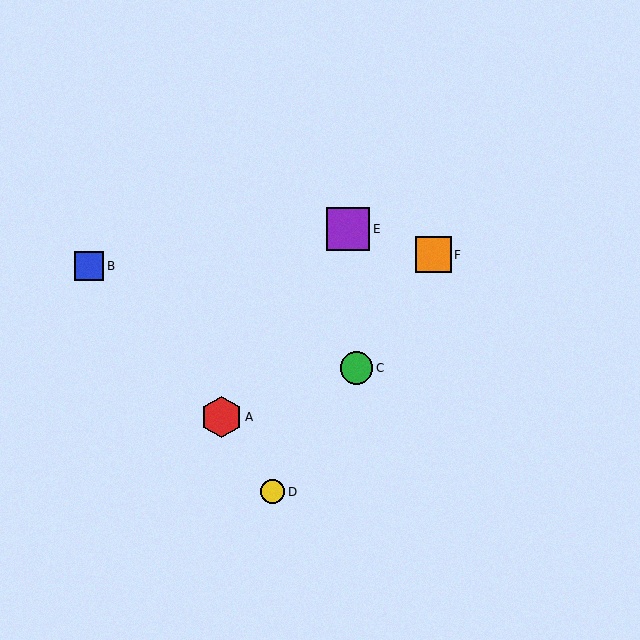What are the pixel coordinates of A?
Object A is at (221, 417).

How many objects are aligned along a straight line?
3 objects (C, D, F) are aligned along a straight line.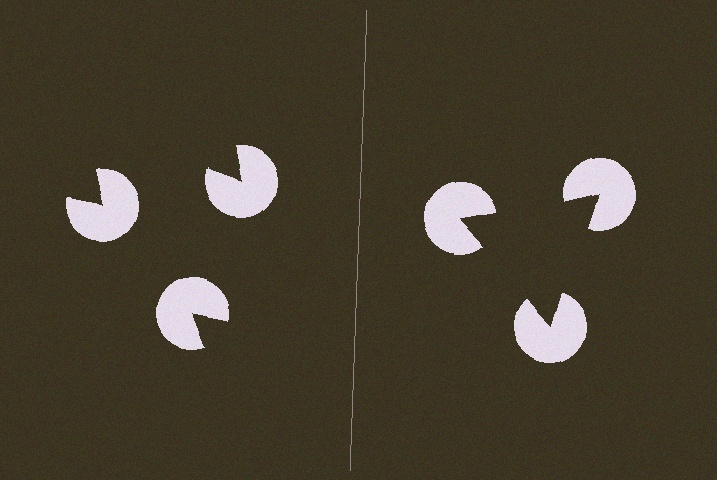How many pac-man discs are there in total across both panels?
6 — 3 on each side.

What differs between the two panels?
The pac-man discs are positioned identically on both sides; only the wedge orientations differ. On the right they align to a triangle; on the left they are misaligned.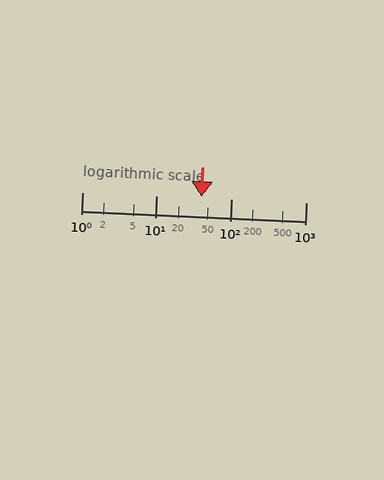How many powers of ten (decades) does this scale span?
The scale spans 3 decades, from 1 to 1000.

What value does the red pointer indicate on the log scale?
The pointer indicates approximately 40.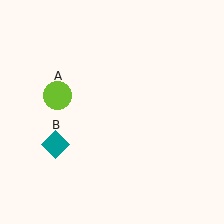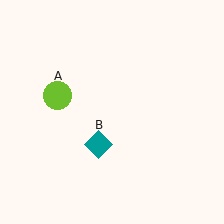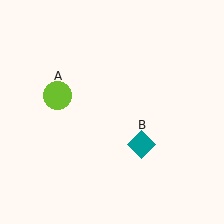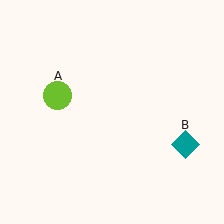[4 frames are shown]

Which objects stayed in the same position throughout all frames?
Lime circle (object A) remained stationary.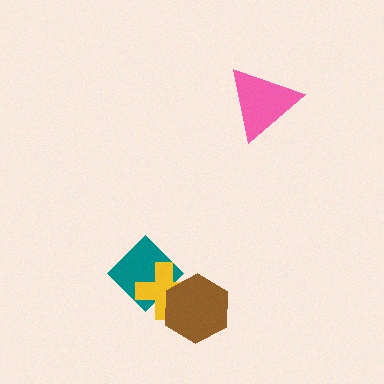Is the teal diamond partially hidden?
Yes, it is partially covered by another shape.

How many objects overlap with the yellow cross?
2 objects overlap with the yellow cross.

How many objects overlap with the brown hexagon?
2 objects overlap with the brown hexagon.